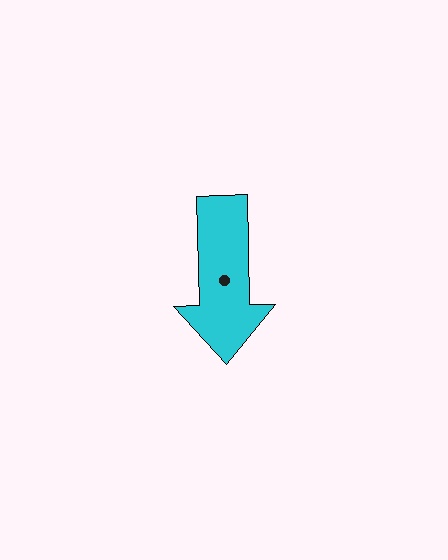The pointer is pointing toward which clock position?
Roughly 6 o'clock.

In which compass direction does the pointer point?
South.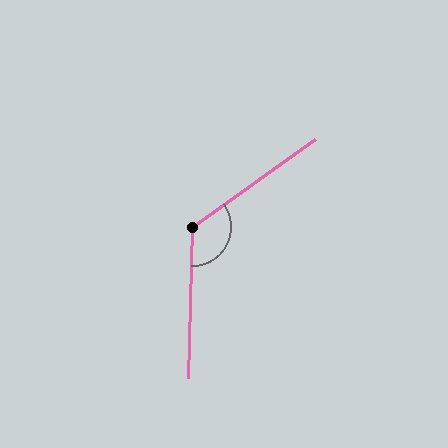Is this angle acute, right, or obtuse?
It is obtuse.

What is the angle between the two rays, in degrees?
Approximately 127 degrees.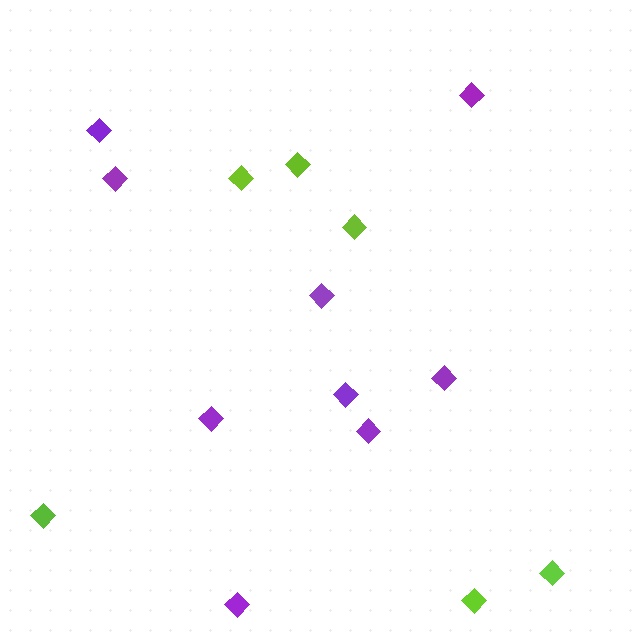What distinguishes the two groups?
There are 2 groups: one group of purple diamonds (9) and one group of lime diamonds (6).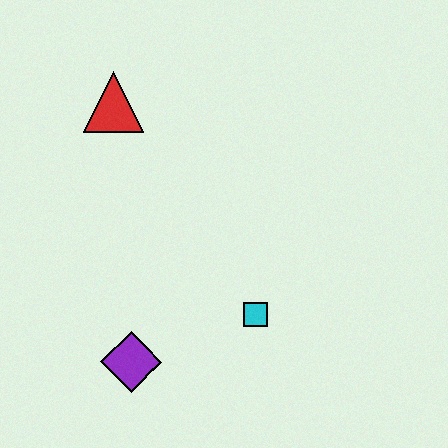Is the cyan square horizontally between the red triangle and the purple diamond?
No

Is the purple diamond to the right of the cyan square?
No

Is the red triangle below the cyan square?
No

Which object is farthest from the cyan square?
The red triangle is farthest from the cyan square.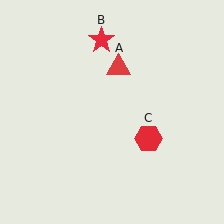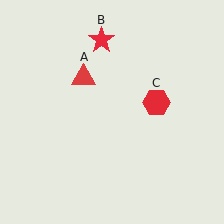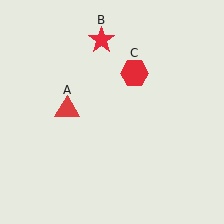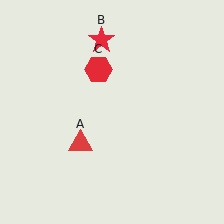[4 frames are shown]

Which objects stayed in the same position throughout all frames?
Red star (object B) remained stationary.